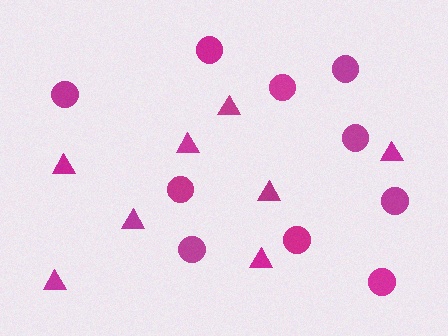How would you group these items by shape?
There are 2 groups: one group of triangles (8) and one group of circles (10).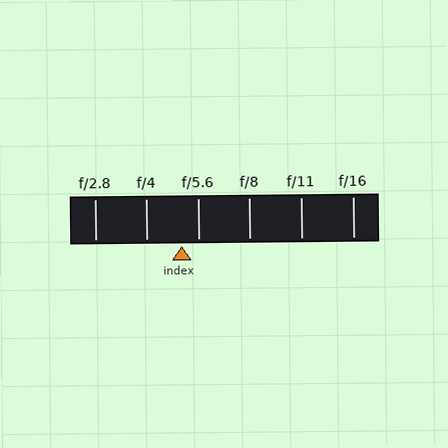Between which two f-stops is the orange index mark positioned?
The index mark is between f/4 and f/5.6.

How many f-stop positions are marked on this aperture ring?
There are 6 f-stop positions marked.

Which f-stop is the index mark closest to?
The index mark is closest to f/5.6.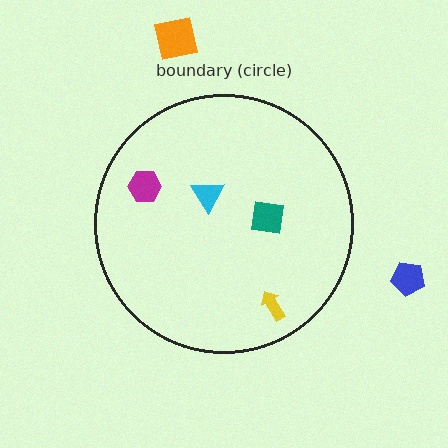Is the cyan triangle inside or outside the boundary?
Inside.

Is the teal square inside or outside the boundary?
Inside.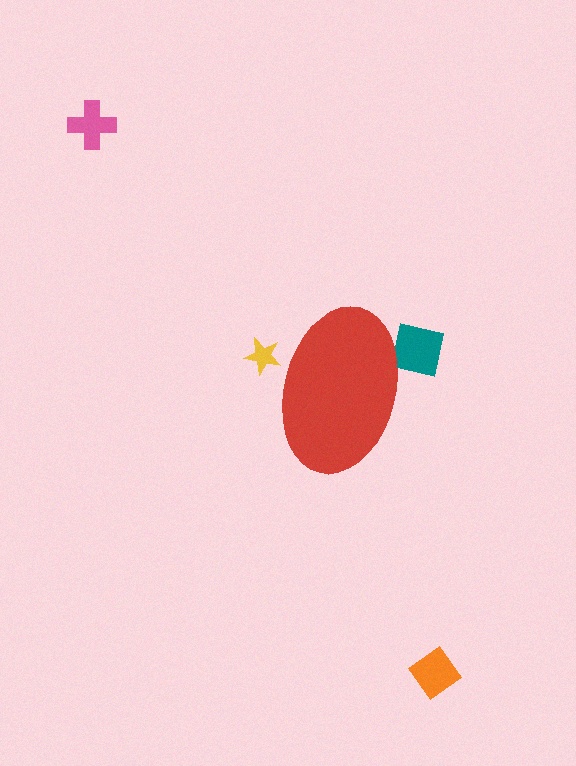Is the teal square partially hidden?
Yes, the teal square is partially hidden behind the red ellipse.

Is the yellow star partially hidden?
Yes, the yellow star is partially hidden behind the red ellipse.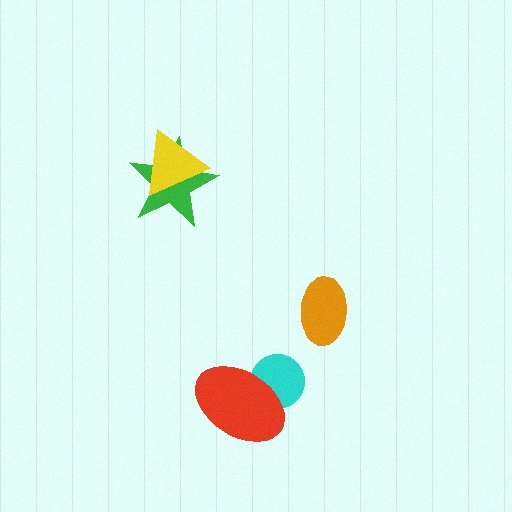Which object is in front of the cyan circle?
The red ellipse is in front of the cyan circle.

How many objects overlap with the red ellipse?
1 object overlaps with the red ellipse.